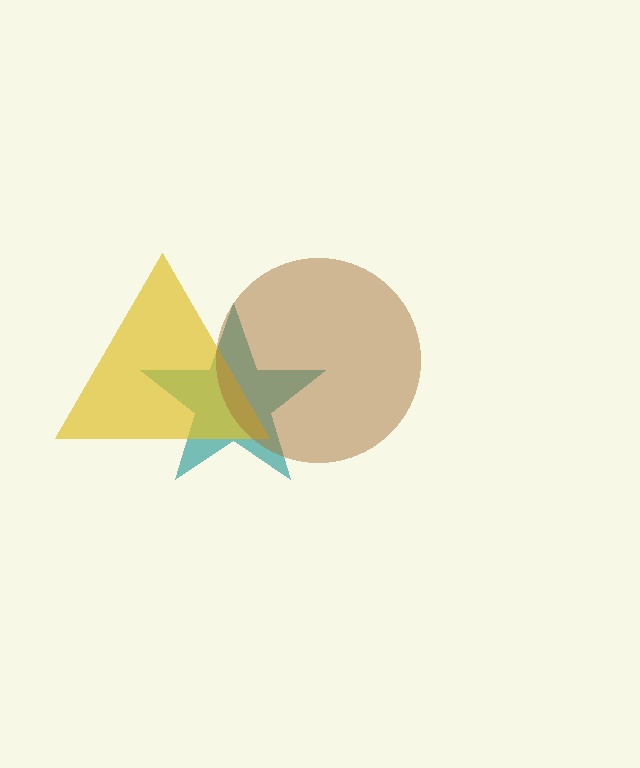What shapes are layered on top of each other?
The layered shapes are: a teal star, a yellow triangle, a brown circle.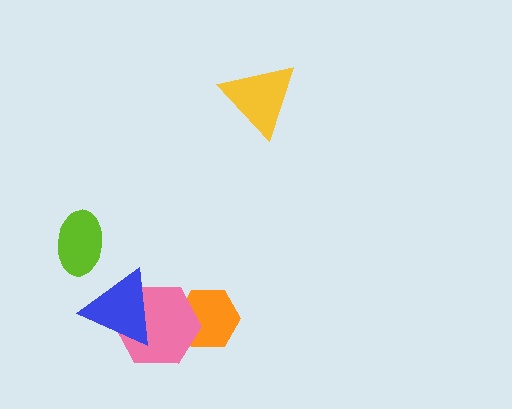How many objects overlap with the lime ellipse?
0 objects overlap with the lime ellipse.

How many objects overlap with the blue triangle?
1 object overlaps with the blue triangle.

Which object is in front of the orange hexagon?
The pink hexagon is in front of the orange hexagon.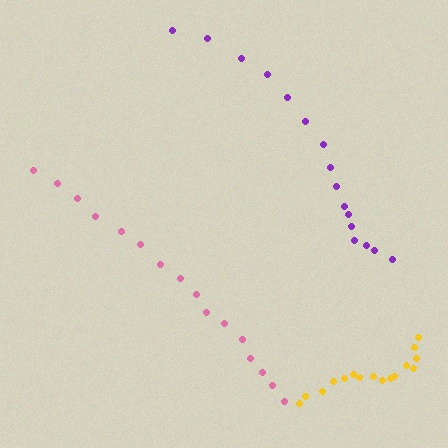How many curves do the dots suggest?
There are 3 distinct paths.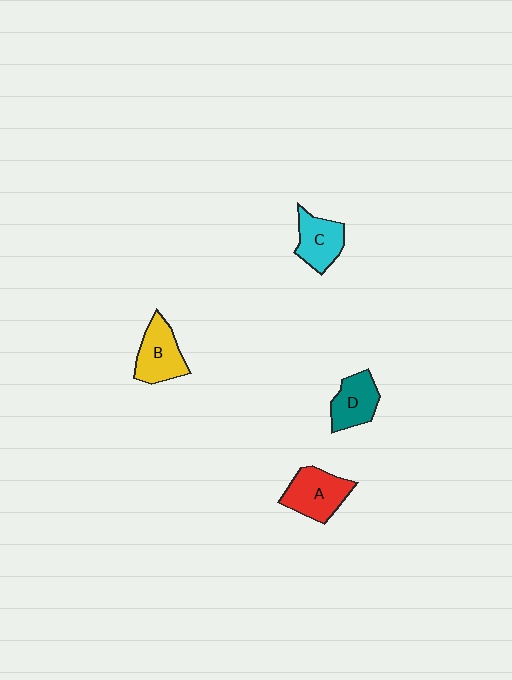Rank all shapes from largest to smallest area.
From largest to smallest: A (red), B (yellow), C (cyan), D (teal).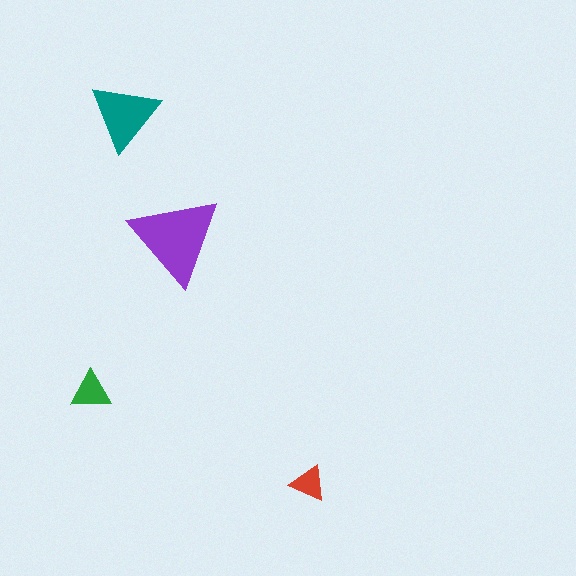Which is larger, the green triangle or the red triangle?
The green one.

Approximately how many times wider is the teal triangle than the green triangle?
About 1.5 times wider.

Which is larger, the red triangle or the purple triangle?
The purple one.